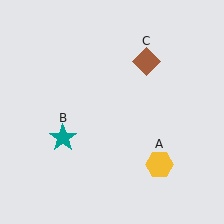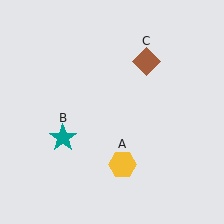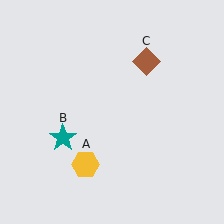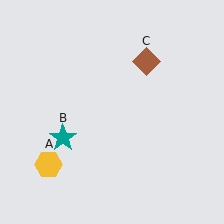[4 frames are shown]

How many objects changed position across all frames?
1 object changed position: yellow hexagon (object A).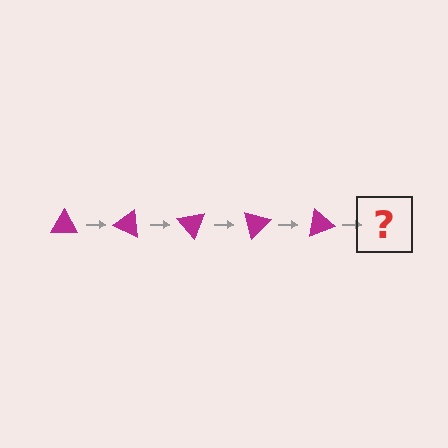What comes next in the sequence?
The next element should be a magenta triangle rotated 125 degrees.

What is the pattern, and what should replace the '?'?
The pattern is that the triangle rotates 25 degrees each step. The '?' should be a magenta triangle rotated 125 degrees.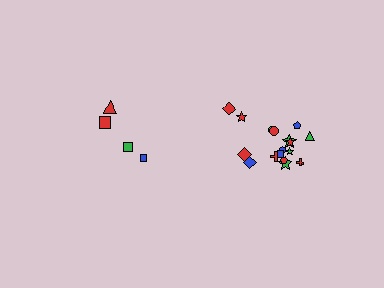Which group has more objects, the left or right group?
The right group.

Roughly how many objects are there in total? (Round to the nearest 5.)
Roughly 20 objects in total.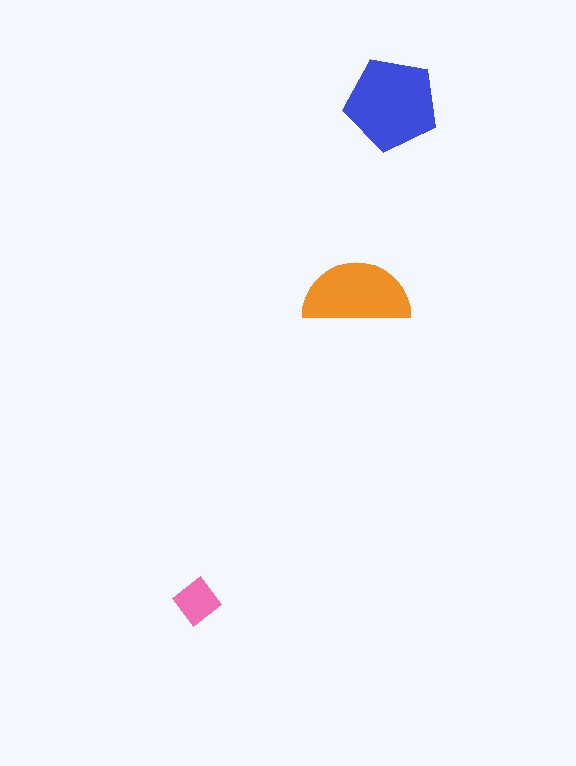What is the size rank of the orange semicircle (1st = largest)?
2nd.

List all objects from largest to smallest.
The blue pentagon, the orange semicircle, the pink diamond.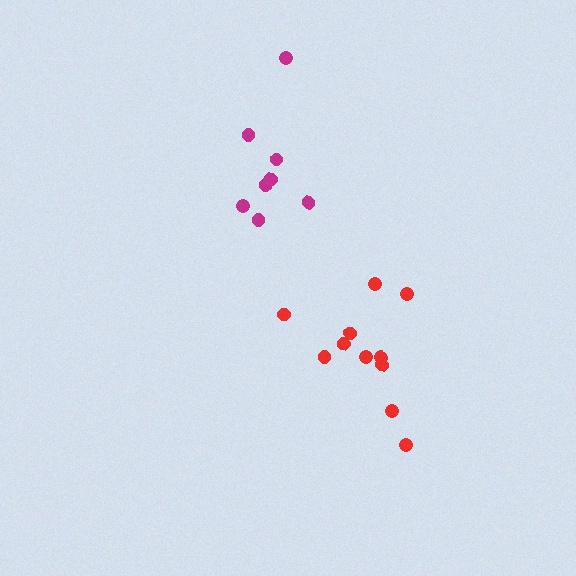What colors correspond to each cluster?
The clusters are colored: magenta, red.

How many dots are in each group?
Group 1: 8 dots, Group 2: 11 dots (19 total).